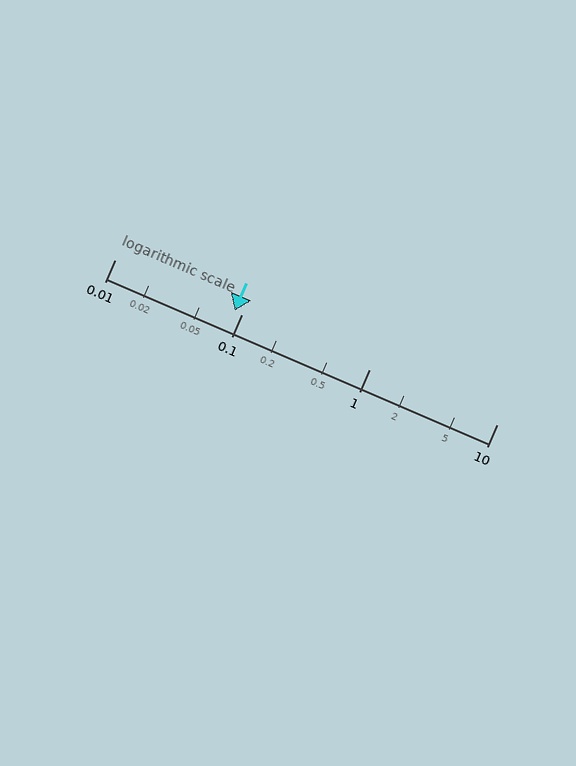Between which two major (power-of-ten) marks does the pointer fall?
The pointer is between 0.01 and 0.1.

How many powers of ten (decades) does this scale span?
The scale spans 3 decades, from 0.01 to 10.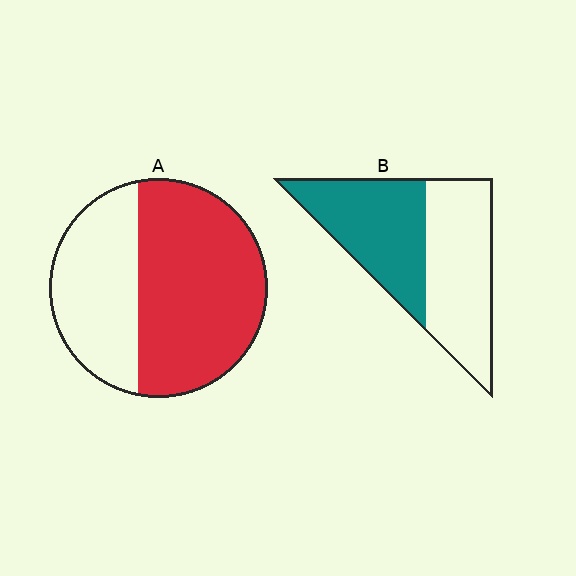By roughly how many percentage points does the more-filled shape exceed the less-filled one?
By roughly 15 percentage points (A over B).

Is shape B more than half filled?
Roughly half.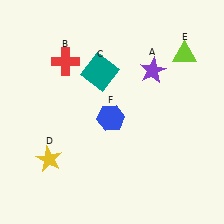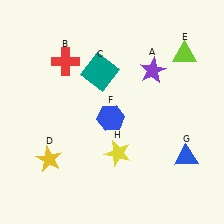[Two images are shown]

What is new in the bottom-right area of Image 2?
A yellow star (H) was added in the bottom-right area of Image 2.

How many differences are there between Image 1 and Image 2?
There are 2 differences between the two images.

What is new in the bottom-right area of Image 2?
A blue triangle (G) was added in the bottom-right area of Image 2.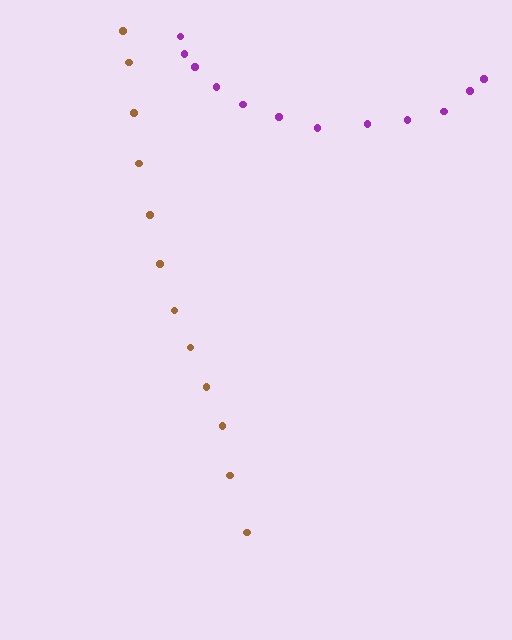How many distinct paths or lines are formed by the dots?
There are 2 distinct paths.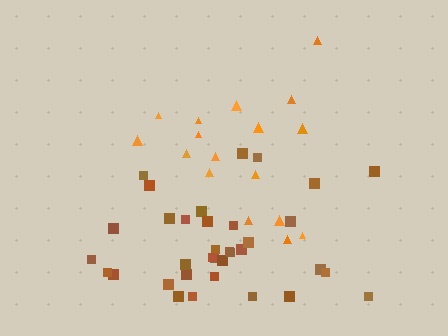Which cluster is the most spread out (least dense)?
Orange.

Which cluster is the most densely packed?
Brown.